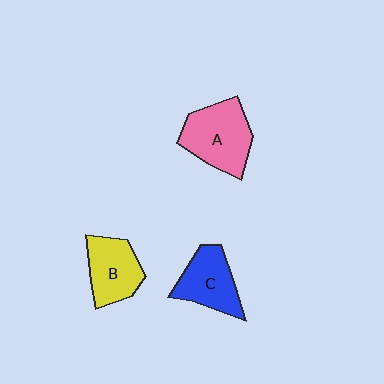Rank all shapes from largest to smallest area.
From largest to smallest: A (pink), C (blue), B (yellow).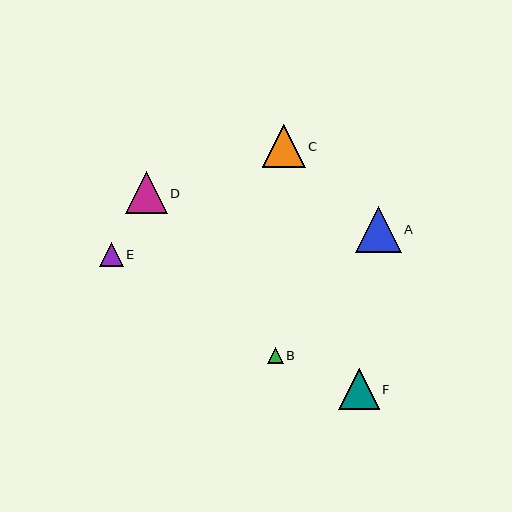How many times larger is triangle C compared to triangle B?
Triangle C is approximately 2.7 times the size of triangle B.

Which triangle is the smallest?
Triangle B is the smallest with a size of approximately 16 pixels.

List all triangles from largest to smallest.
From largest to smallest: A, C, D, F, E, B.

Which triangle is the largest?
Triangle A is the largest with a size of approximately 46 pixels.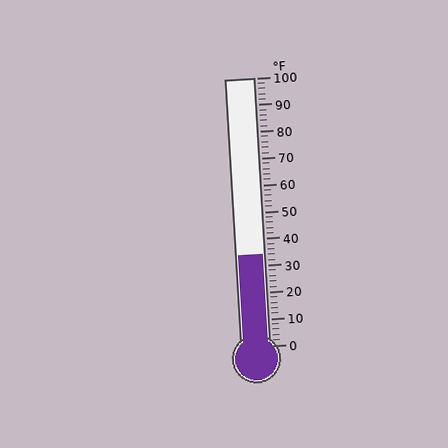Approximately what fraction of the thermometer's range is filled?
The thermometer is filled to approximately 35% of its range.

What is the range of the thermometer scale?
The thermometer scale ranges from 0°F to 100°F.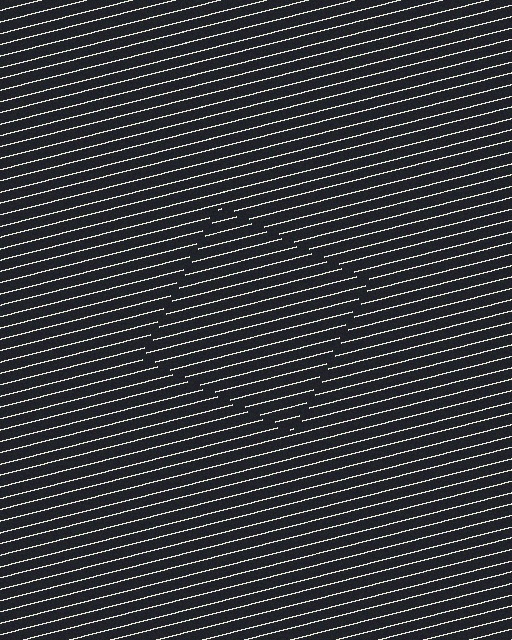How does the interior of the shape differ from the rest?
The interior of the shape contains the same grating, shifted by half a period — the contour is defined by the phase discontinuity where line-ends from the inner and outer gratings abut.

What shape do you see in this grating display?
An illusory square. The interior of the shape contains the same grating, shifted by half a period — the contour is defined by the phase discontinuity where line-ends from the inner and outer gratings abut.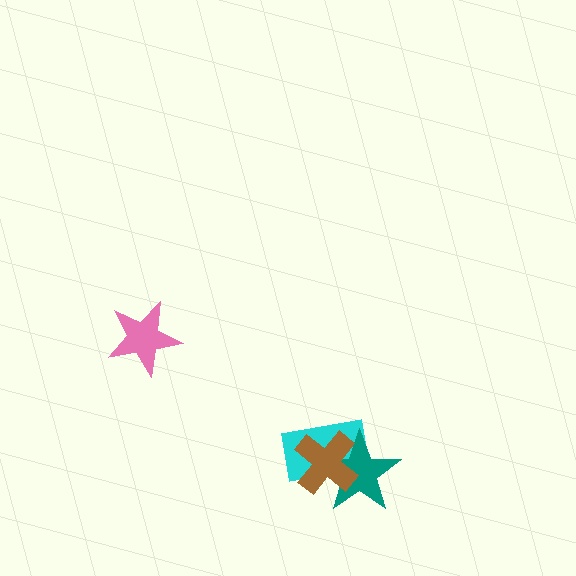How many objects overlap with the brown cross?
2 objects overlap with the brown cross.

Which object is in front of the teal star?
The brown cross is in front of the teal star.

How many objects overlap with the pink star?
0 objects overlap with the pink star.